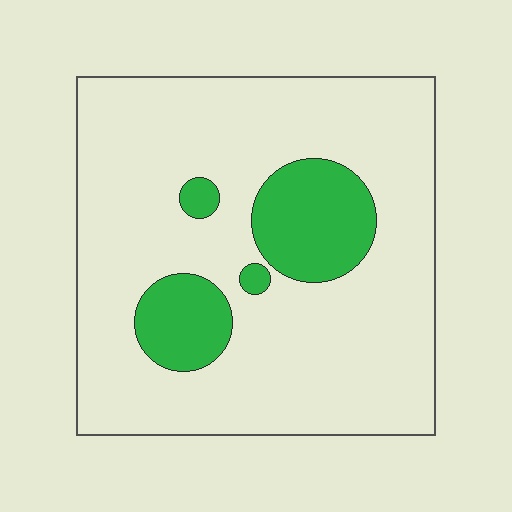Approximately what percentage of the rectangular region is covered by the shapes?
Approximately 15%.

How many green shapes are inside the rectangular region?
4.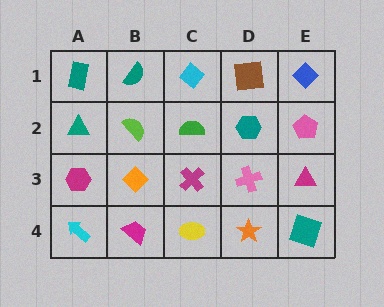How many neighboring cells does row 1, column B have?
3.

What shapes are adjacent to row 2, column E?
A blue diamond (row 1, column E), a magenta triangle (row 3, column E), a teal hexagon (row 2, column D).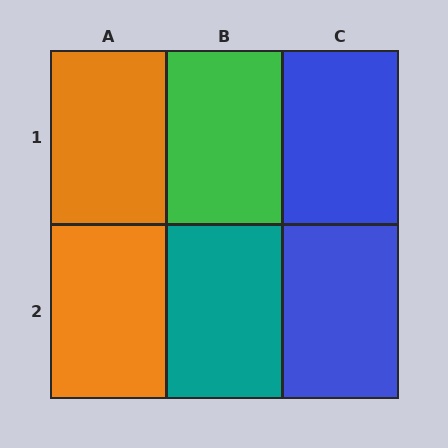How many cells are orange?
2 cells are orange.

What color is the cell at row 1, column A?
Orange.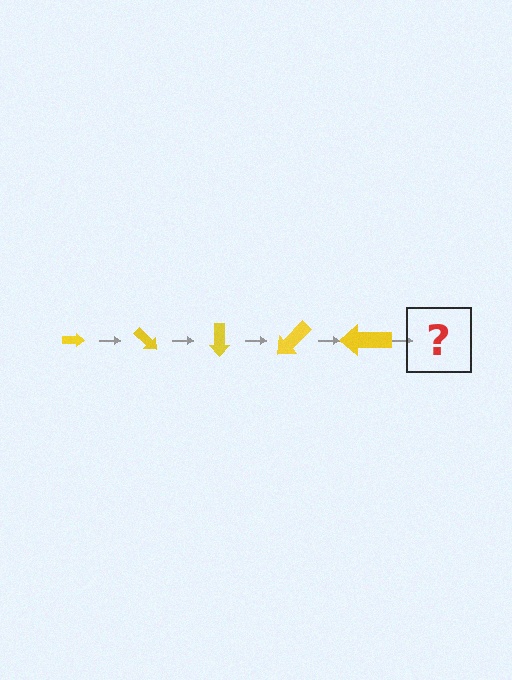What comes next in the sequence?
The next element should be an arrow, larger than the previous one and rotated 225 degrees from the start.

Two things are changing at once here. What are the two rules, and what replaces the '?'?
The two rules are that the arrow grows larger each step and it rotates 45 degrees each step. The '?' should be an arrow, larger than the previous one and rotated 225 degrees from the start.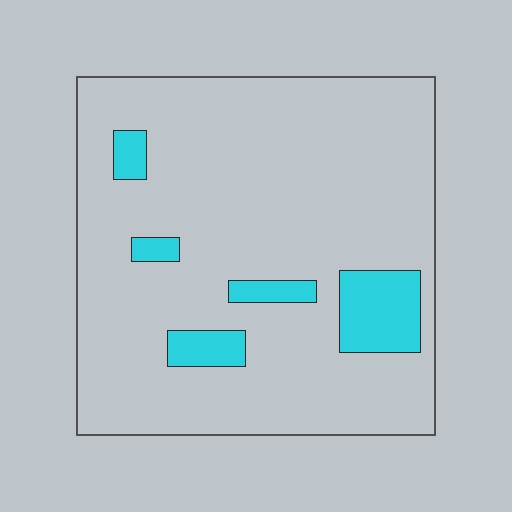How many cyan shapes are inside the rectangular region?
5.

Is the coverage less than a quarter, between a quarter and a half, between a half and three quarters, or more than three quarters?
Less than a quarter.